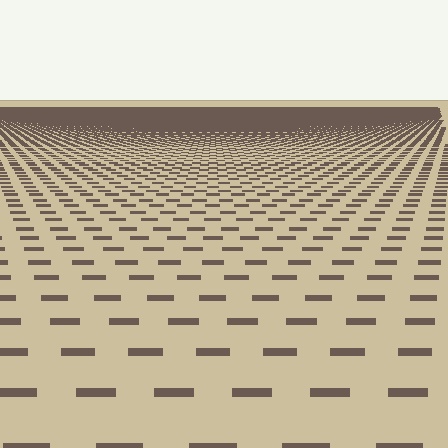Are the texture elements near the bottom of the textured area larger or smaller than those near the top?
Larger. Near the bottom, elements are closer to the viewer and appear at a bigger on-screen size.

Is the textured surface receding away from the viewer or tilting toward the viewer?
The surface is receding away from the viewer. Texture elements get smaller and denser toward the top.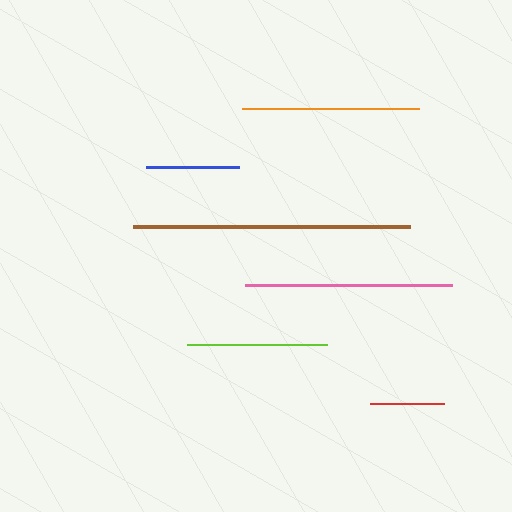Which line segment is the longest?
The brown line is the longest at approximately 276 pixels.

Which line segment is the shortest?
The red line is the shortest at approximately 75 pixels.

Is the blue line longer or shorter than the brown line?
The brown line is longer than the blue line.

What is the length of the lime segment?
The lime segment is approximately 140 pixels long.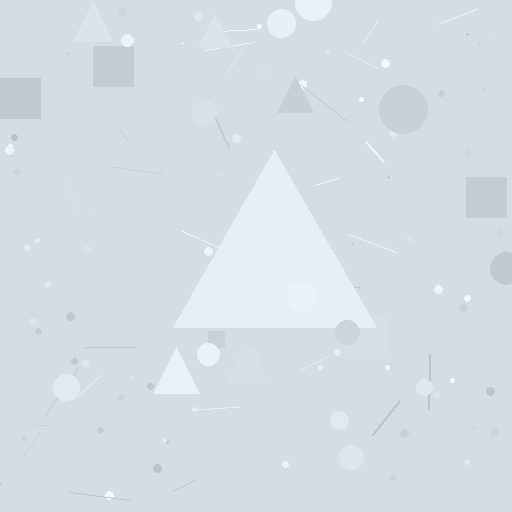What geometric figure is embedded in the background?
A triangle is embedded in the background.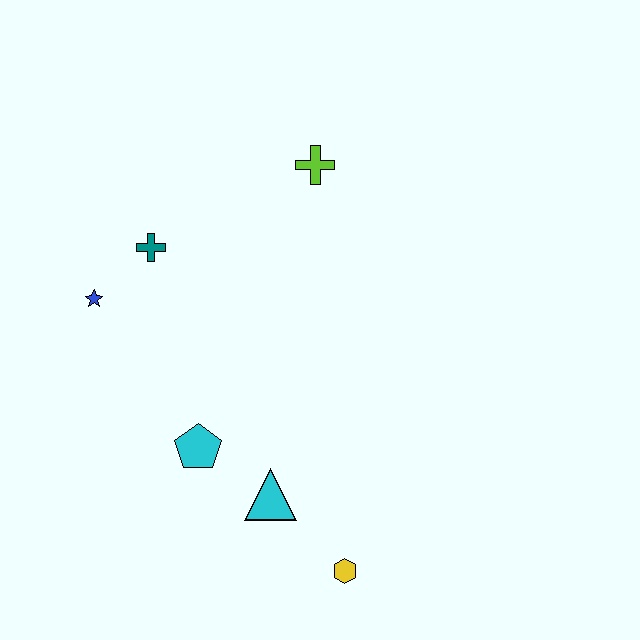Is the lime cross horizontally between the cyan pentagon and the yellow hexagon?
Yes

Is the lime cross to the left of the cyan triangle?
No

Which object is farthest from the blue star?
The yellow hexagon is farthest from the blue star.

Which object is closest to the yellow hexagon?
The cyan triangle is closest to the yellow hexagon.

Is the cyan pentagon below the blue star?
Yes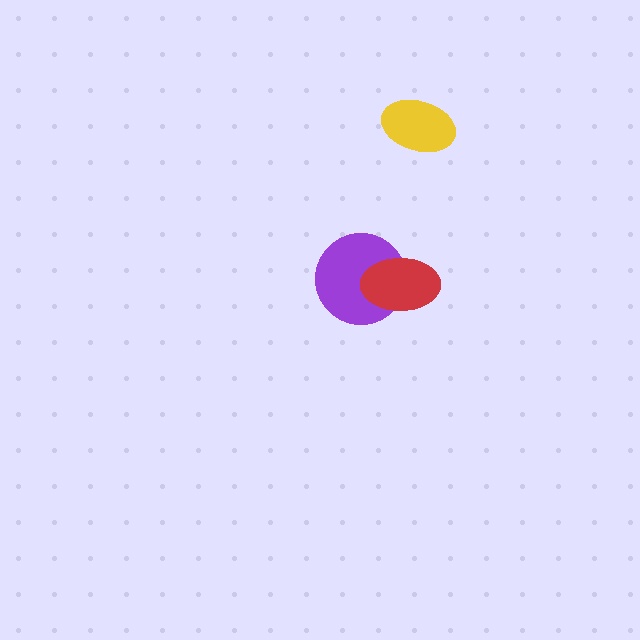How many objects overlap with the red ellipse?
1 object overlaps with the red ellipse.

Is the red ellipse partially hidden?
No, no other shape covers it.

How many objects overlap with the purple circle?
1 object overlaps with the purple circle.